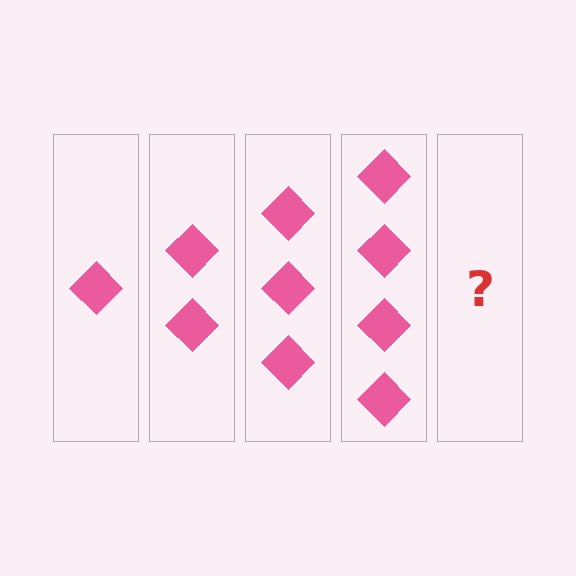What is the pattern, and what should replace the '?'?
The pattern is that each step adds one more diamond. The '?' should be 5 diamonds.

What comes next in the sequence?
The next element should be 5 diamonds.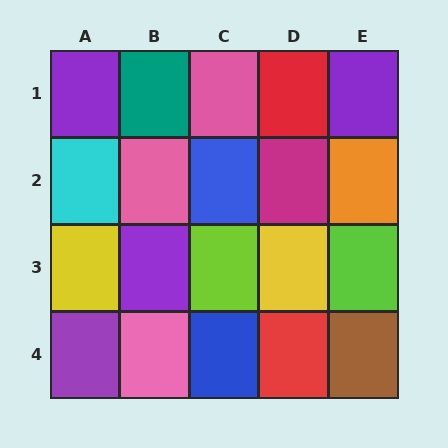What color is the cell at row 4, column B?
Pink.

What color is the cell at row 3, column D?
Yellow.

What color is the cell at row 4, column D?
Red.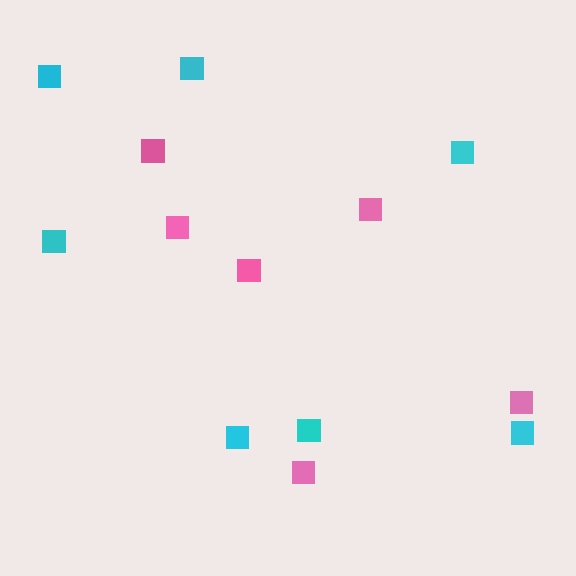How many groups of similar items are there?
There are 2 groups: one group of cyan squares (7) and one group of pink squares (6).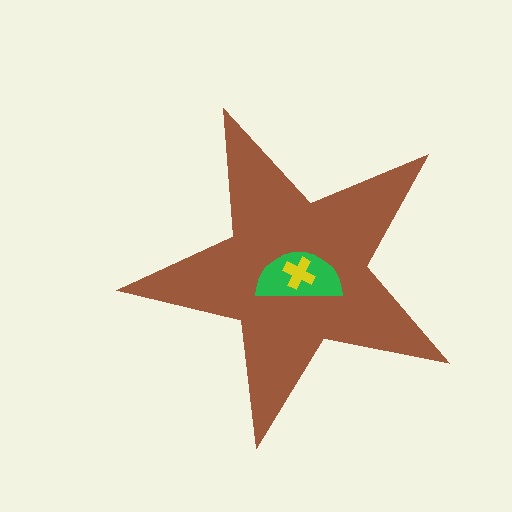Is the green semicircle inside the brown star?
Yes.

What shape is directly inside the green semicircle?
The yellow cross.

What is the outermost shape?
The brown star.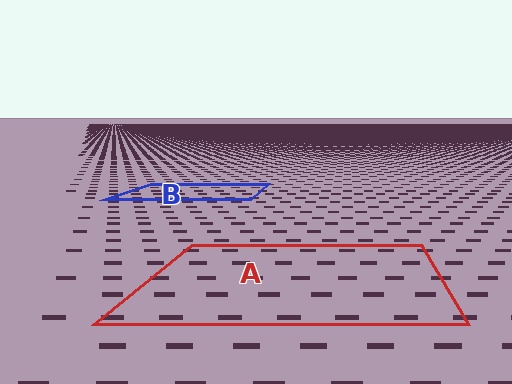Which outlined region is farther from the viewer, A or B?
Region B is farther from the viewer — the texture elements inside it appear smaller and more densely packed.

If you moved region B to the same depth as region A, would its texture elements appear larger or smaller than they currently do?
They would appear larger. At a closer depth, the same texture elements are projected at a bigger on-screen size.